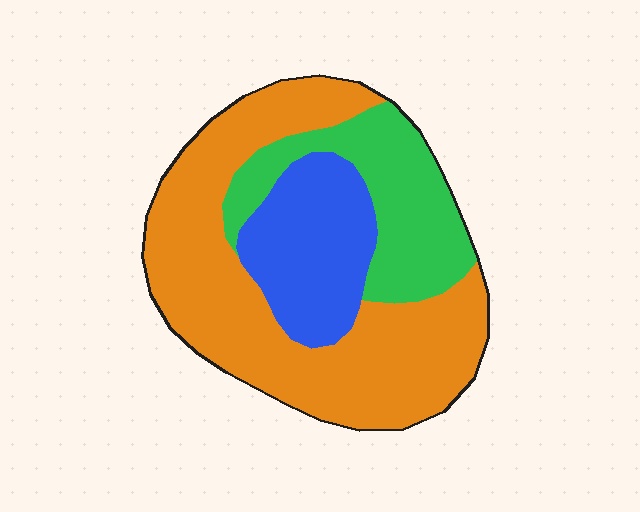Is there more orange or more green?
Orange.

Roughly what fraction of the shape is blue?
Blue covers around 20% of the shape.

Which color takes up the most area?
Orange, at roughly 55%.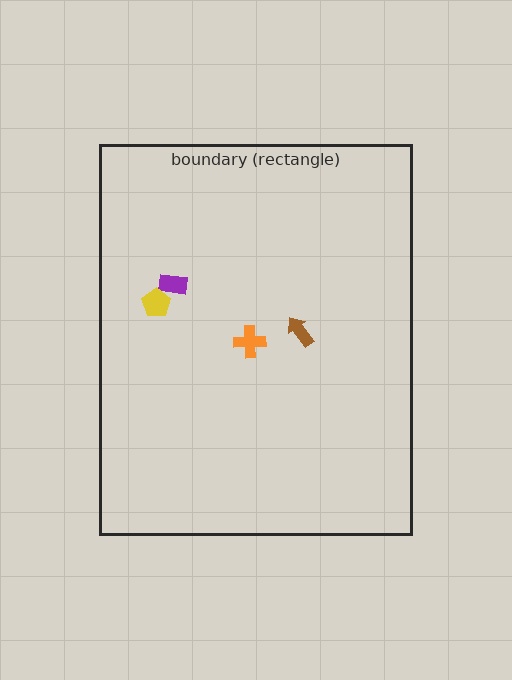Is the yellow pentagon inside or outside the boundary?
Inside.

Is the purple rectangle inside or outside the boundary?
Inside.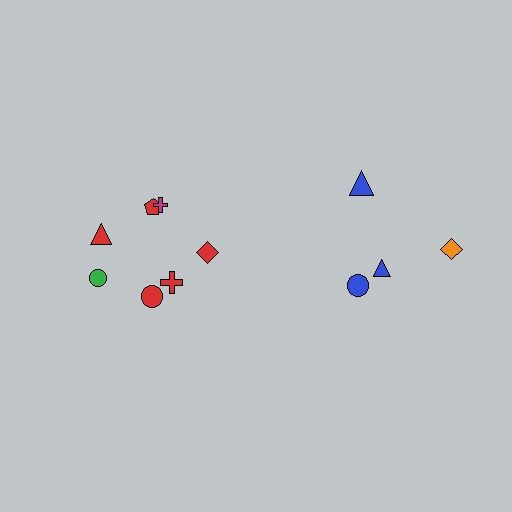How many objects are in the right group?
There are 4 objects.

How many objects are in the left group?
There are 7 objects.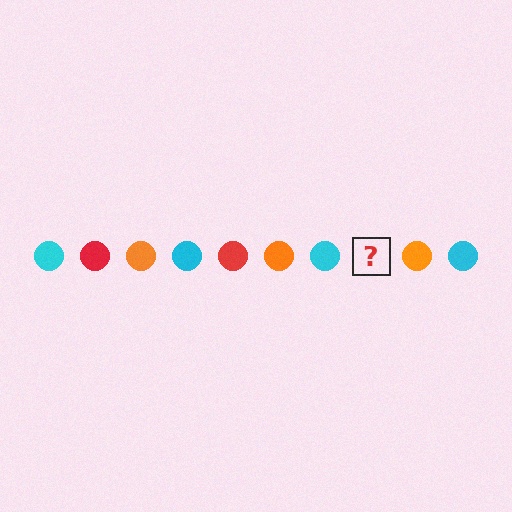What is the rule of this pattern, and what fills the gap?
The rule is that the pattern cycles through cyan, red, orange circles. The gap should be filled with a red circle.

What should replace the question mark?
The question mark should be replaced with a red circle.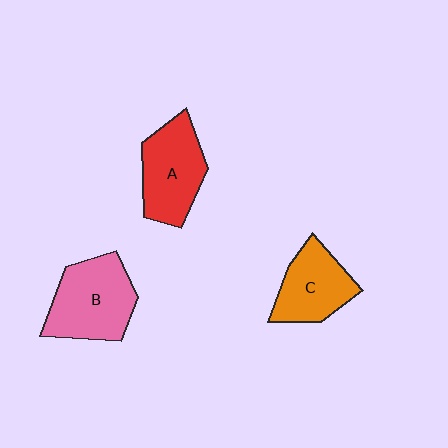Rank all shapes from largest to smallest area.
From largest to smallest: B (pink), A (red), C (orange).